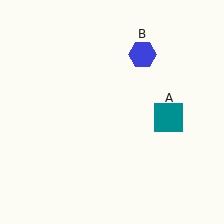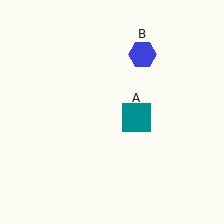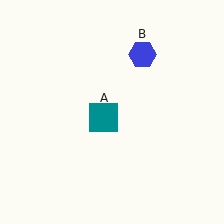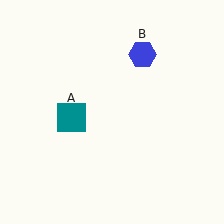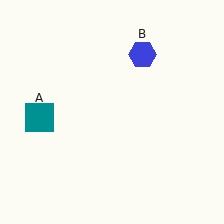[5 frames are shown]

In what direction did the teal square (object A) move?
The teal square (object A) moved left.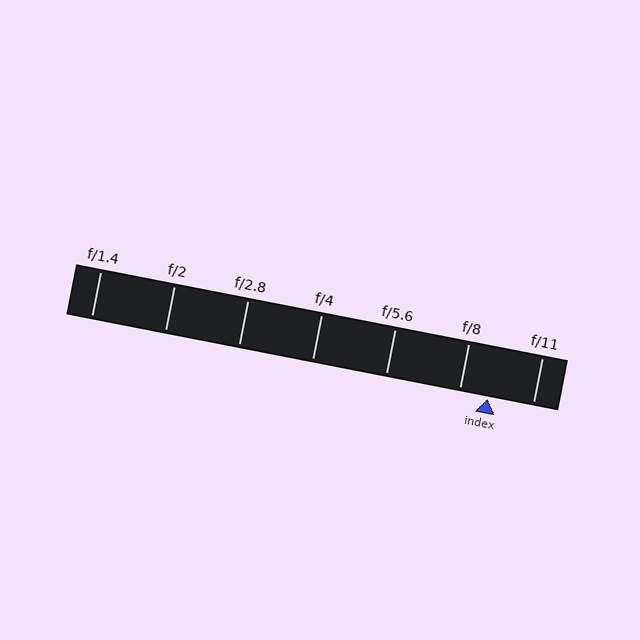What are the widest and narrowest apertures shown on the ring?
The widest aperture shown is f/1.4 and the narrowest is f/11.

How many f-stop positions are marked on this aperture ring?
There are 7 f-stop positions marked.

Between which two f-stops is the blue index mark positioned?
The index mark is between f/8 and f/11.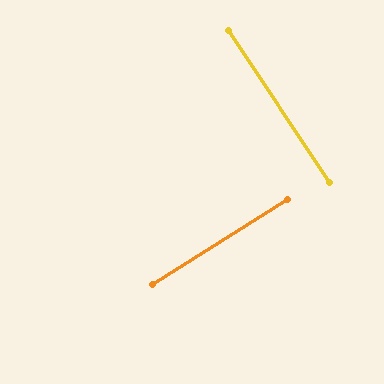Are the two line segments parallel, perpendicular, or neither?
Perpendicular — they meet at approximately 88°.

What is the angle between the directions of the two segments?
Approximately 88 degrees.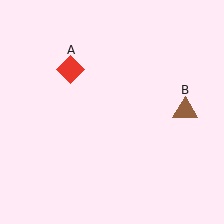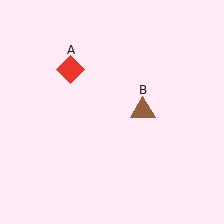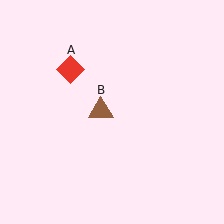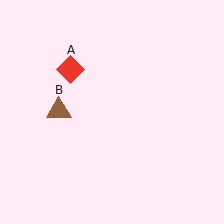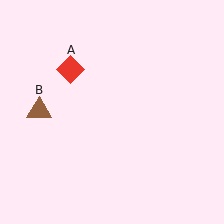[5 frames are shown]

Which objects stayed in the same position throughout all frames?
Red diamond (object A) remained stationary.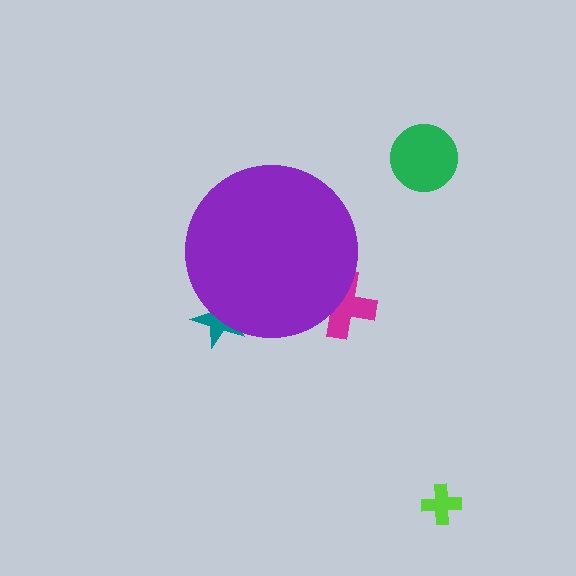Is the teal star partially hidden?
Yes, the teal star is partially hidden behind the purple circle.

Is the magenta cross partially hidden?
Yes, the magenta cross is partially hidden behind the purple circle.